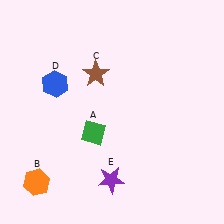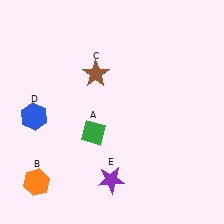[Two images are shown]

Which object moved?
The blue hexagon (D) moved down.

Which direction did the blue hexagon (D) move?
The blue hexagon (D) moved down.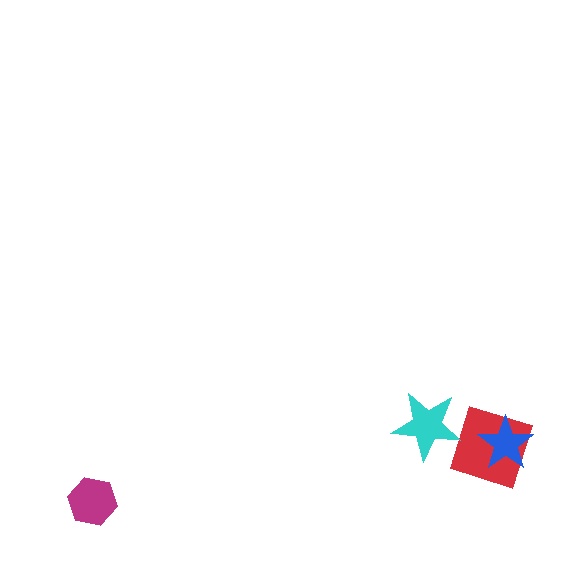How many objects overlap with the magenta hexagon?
0 objects overlap with the magenta hexagon.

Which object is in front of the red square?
The blue star is in front of the red square.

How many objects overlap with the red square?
1 object overlaps with the red square.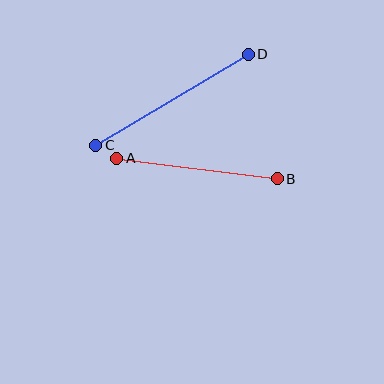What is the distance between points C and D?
The distance is approximately 178 pixels.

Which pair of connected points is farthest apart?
Points C and D are farthest apart.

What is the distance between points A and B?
The distance is approximately 162 pixels.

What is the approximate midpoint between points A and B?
The midpoint is at approximately (197, 169) pixels.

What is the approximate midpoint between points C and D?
The midpoint is at approximately (172, 100) pixels.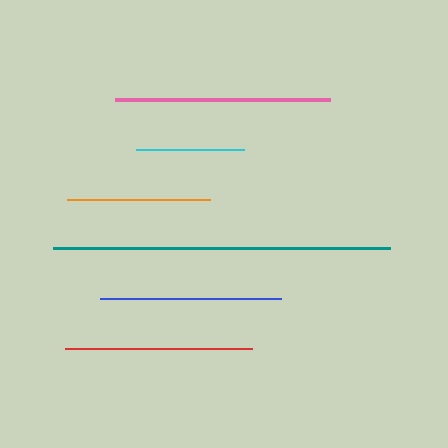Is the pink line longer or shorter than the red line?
The pink line is longer than the red line.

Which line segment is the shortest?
The cyan line is the shortest at approximately 108 pixels.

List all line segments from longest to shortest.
From longest to shortest: teal, pink, red, blue, orange, cyan.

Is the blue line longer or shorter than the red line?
The red line is longer than the blue line.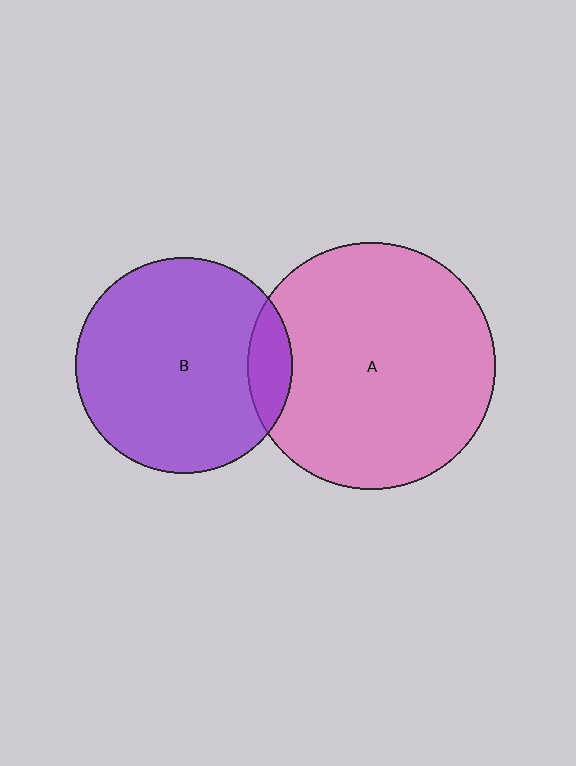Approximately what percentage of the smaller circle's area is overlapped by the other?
Approximately 10%.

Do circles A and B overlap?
Yes.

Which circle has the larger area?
Circle A (pink).